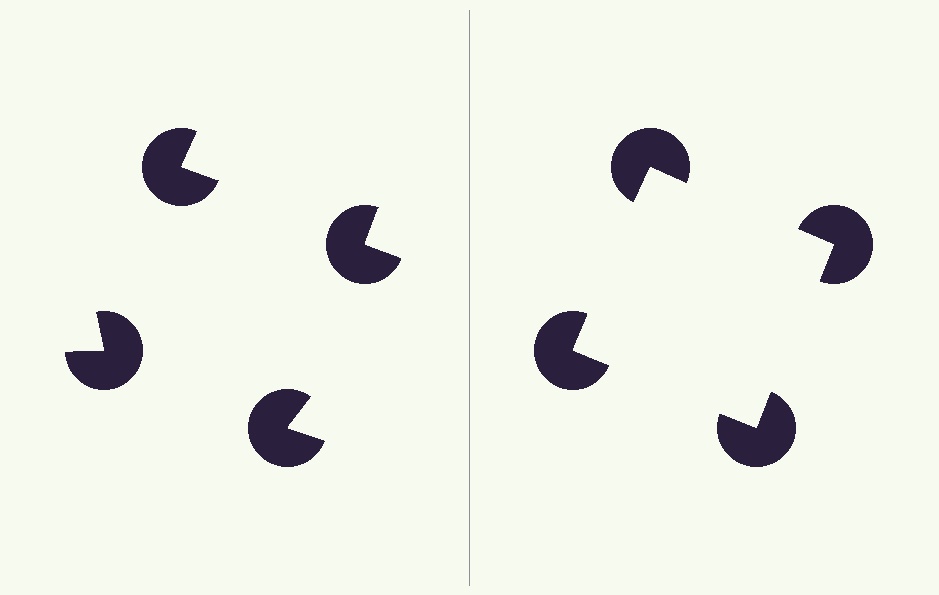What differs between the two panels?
The pac-man discs are positioned identically on both sides; only the wedge orientations differ. On the right they align to a square; on the left they are misaligned.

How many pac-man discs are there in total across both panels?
8 — 4 on each side.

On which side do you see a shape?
An illusory square appears on the right side. On the left side the wedge cuts are rotated, so no coherent shape forms.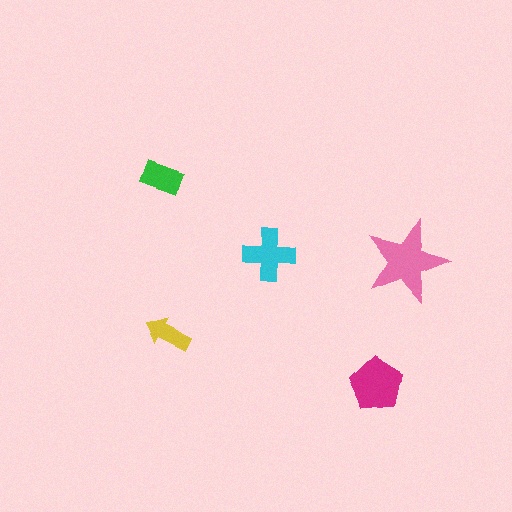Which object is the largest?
The pink star.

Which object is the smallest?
The yellow arrow.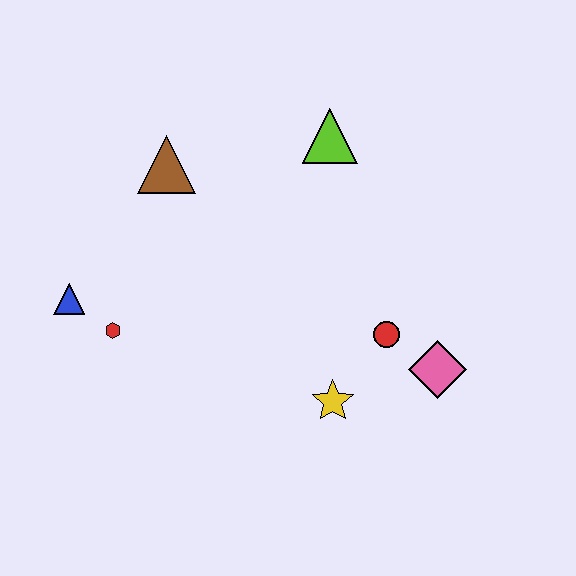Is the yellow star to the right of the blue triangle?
Yes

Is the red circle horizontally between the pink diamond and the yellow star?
Yes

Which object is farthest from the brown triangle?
The pink diamond is farthest from the brown triangle.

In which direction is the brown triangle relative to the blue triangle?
The brown triangle is above the blue triangle.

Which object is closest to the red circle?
The pink diamond is closest to the red circle.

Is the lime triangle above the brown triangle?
Yes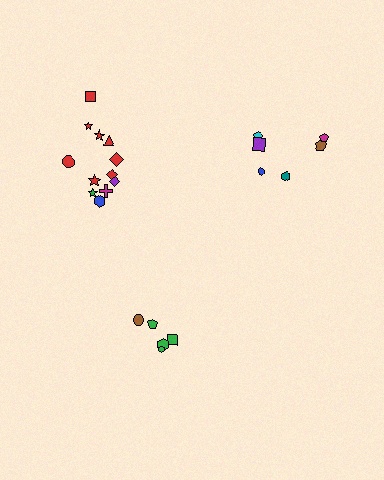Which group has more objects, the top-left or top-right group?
The top-left group.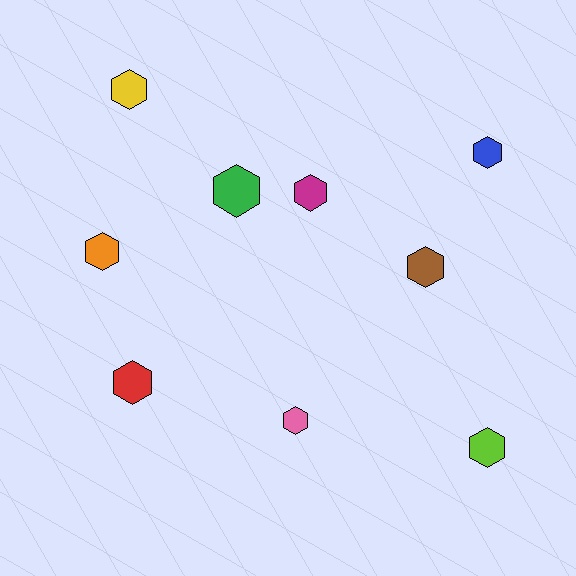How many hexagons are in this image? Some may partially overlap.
There are 9 hexagons.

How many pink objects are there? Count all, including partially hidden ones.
There is 1 pink object.